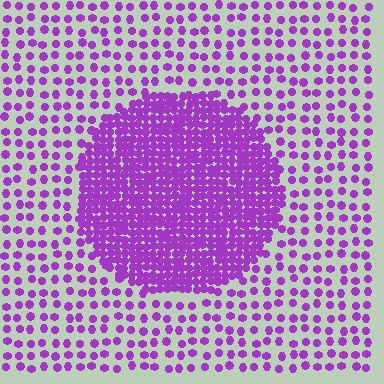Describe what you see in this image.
The image contains small purple elements arranged at two different densities. A circle-shaped region is visible where the elements are more densely packed than the surrounding area.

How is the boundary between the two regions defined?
The boundary is defined by a change in element density (approximately 3.0x ratio). All elements are the same color, size, and shape.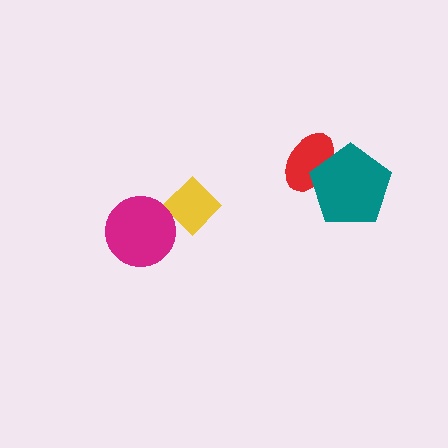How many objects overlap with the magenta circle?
1 object overlaps with the magenta circle.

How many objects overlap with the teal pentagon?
1 object overlaps with the teal pentagon.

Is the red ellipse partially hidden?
Yes, it is partially covered by another shape.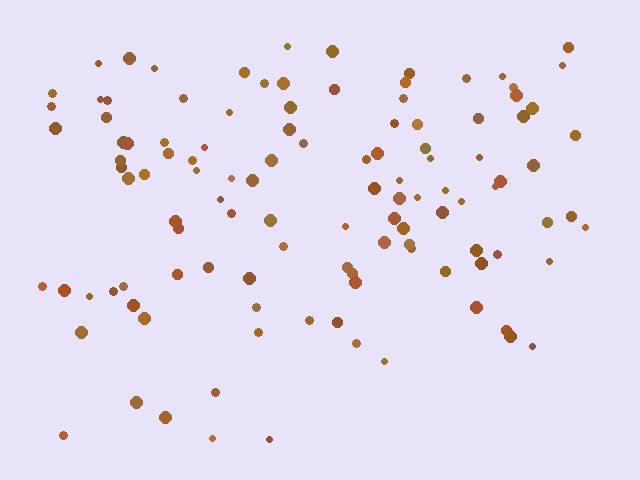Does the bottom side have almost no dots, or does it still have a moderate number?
Still a moderate number, just noticeably fewer than the top.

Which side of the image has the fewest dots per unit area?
The bottom.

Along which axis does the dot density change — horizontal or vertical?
Vertical.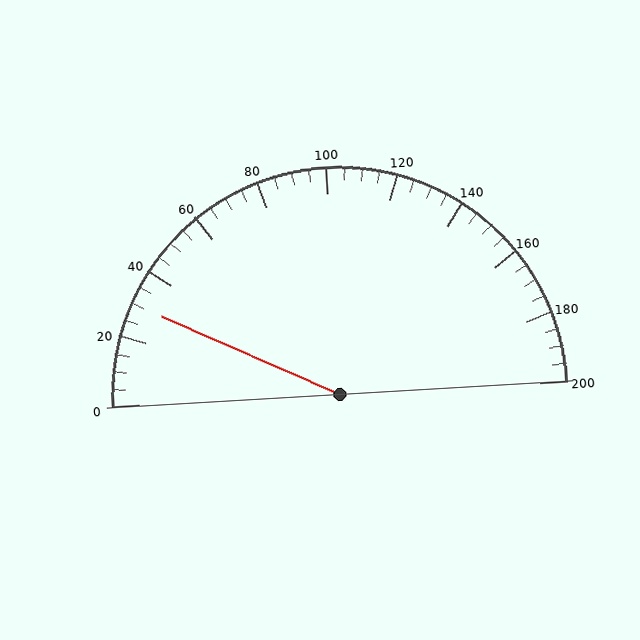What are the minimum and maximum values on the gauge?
The gauge ranges from 0 to 200.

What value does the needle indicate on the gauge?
The needle indicates approximately 30.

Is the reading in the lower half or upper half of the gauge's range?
The reading is in the lower half of the range (0 to 200).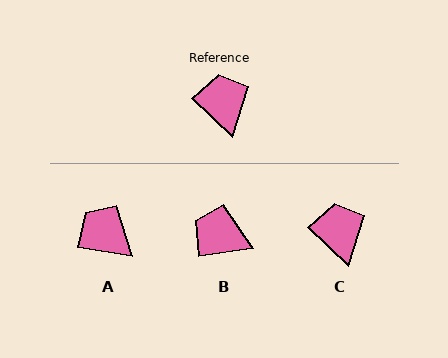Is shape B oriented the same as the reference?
No, it is off by about 52 degrees.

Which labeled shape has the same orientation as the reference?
C.